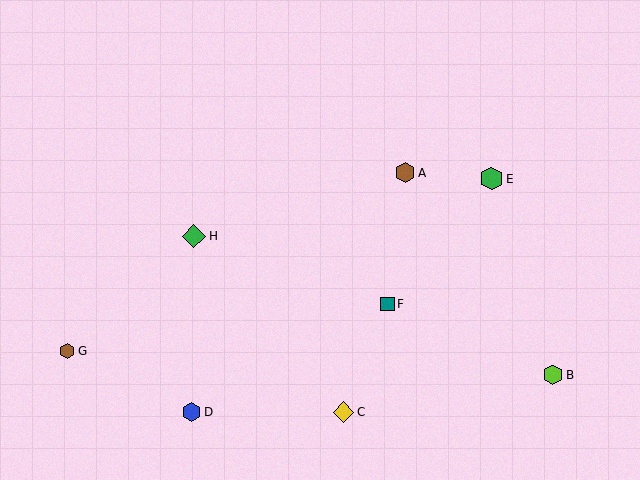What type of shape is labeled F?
Shape F is a teal square.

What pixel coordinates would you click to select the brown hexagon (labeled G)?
Click at (67, 351) to select the brown hexagon G.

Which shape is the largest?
The green diamond (labeled H) is the largest.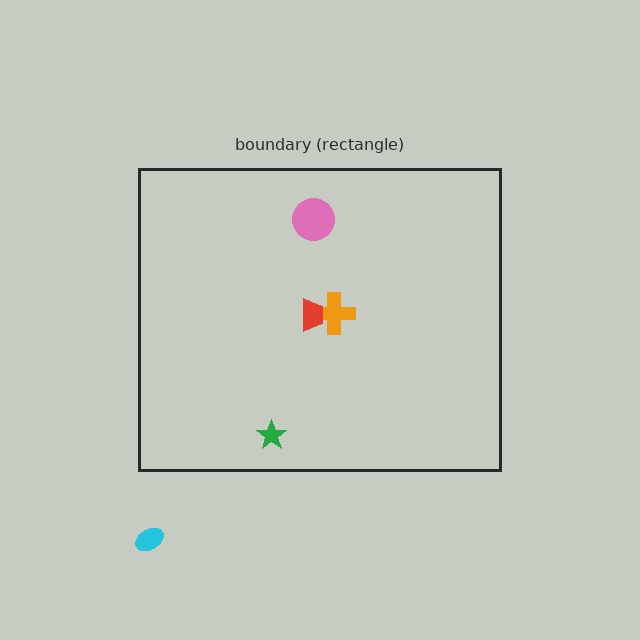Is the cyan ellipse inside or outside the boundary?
Outside.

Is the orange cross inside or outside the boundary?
Inside.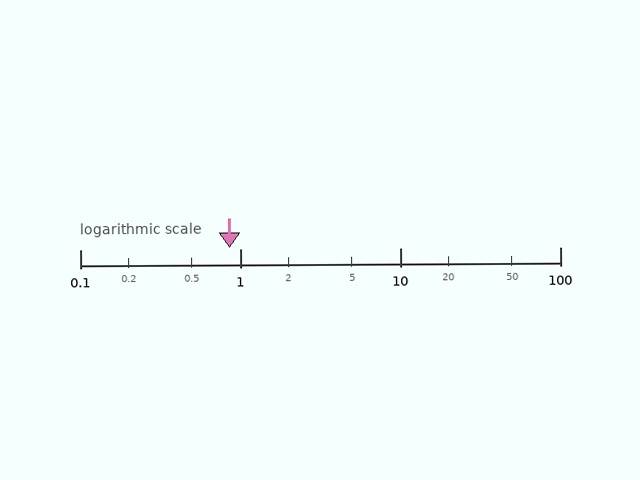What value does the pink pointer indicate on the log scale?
The pointer indicates approximately 0.86.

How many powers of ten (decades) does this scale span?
The scale spans 3 decades, from 0.1 to 100.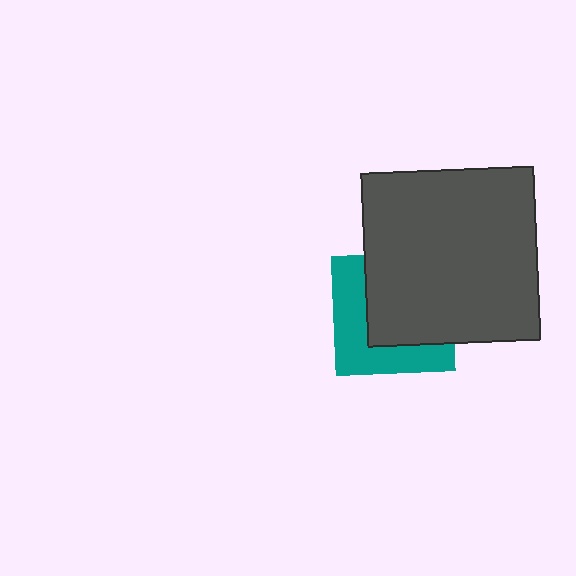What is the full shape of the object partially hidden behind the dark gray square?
The partially hidden object is a teal square.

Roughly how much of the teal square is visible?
A small part of it is visible (roughly 44%).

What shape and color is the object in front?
The object in front is a dark gray square.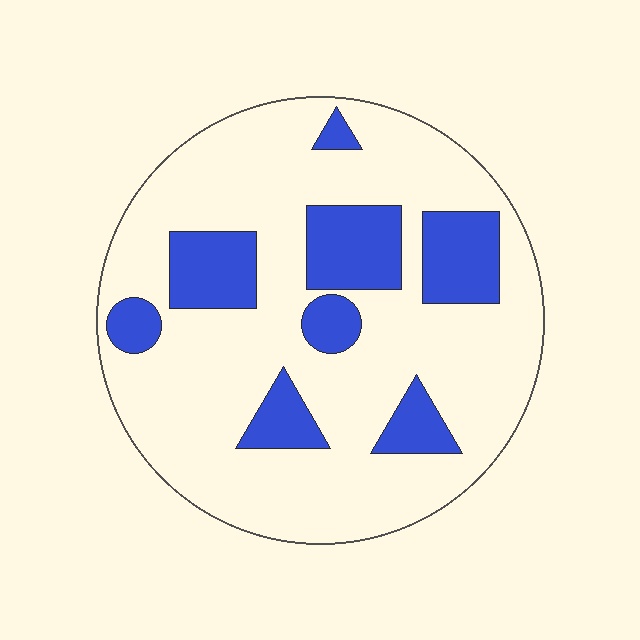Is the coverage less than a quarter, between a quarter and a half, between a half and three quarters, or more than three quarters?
Less than a quarter.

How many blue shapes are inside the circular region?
8.